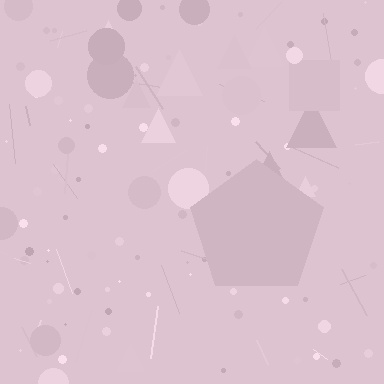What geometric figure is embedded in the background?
A pentagon is embedded in the background.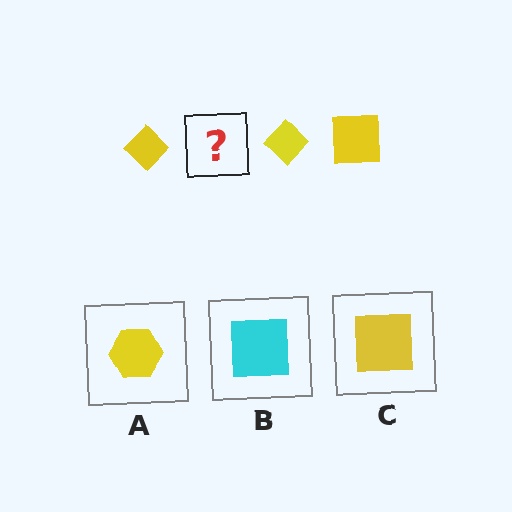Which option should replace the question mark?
Option C.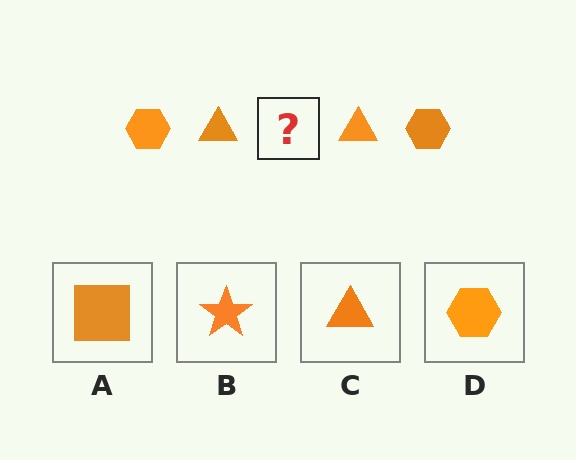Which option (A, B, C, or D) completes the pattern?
D.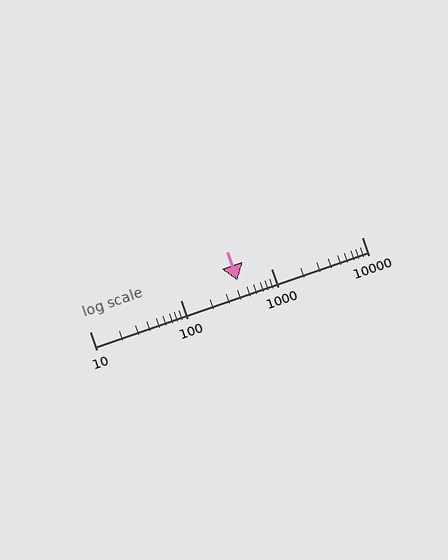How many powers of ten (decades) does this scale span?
The scale spans 3 decades, from 10 to 10000.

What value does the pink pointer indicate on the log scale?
The pointer indicates approximately 430.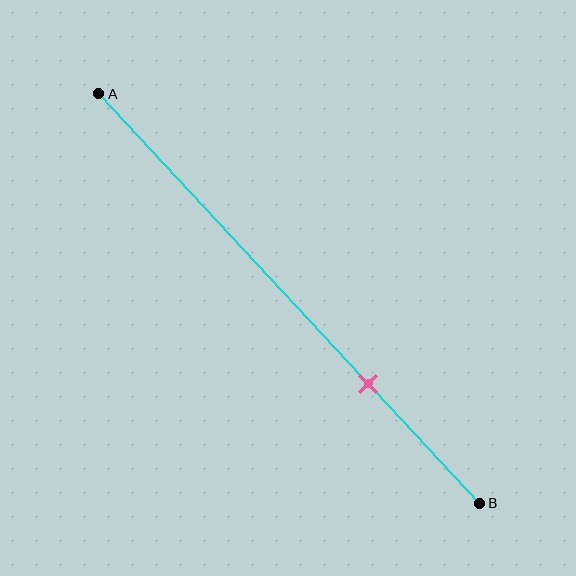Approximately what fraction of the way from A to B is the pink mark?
The pink mark is approximately 70% of the way from A to B.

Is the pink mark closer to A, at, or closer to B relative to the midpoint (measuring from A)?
The pink mark is closer to point B than the midpoint of segment AB.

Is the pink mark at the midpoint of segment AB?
No, the mark is at about 70% from A, not at the 50% midpoint.